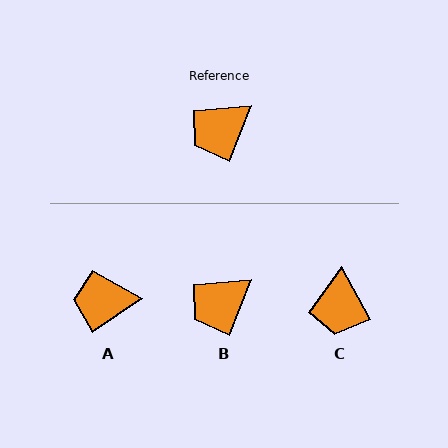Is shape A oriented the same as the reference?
No, it is off by about 34 degrees.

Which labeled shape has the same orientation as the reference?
B.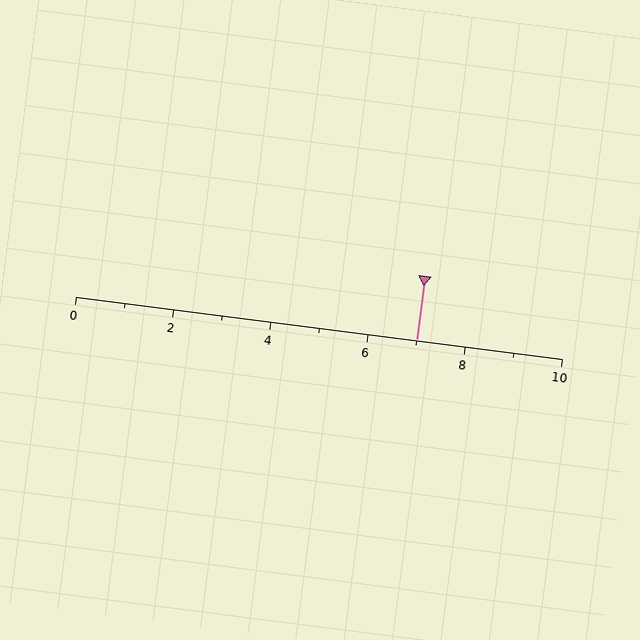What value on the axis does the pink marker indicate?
The marker indicates approximately 7.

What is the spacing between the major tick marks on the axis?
The major ticks are spaced 2 apart.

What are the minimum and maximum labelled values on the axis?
The axis runs from 0 to 10.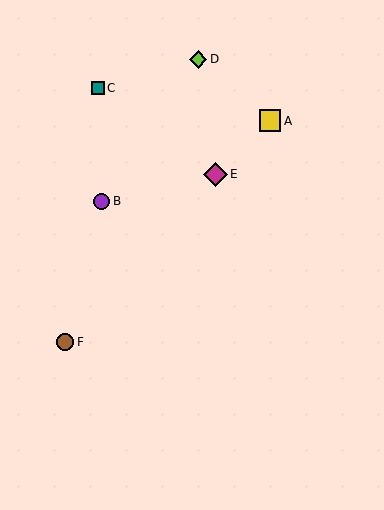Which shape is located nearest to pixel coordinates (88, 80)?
The teal square (labeled C) at (98, 88) is nearest to that location.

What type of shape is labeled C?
Shape C is a teal square.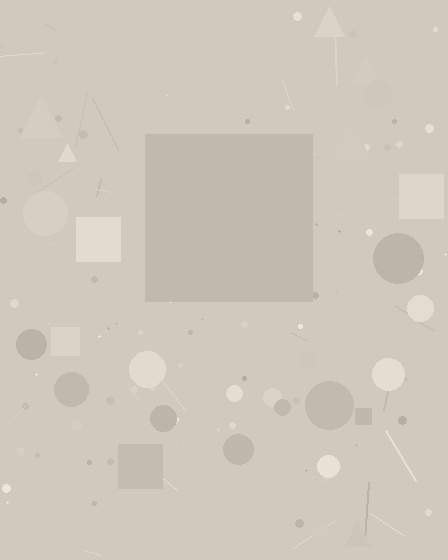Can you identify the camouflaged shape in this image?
The camouflaged shape is a square.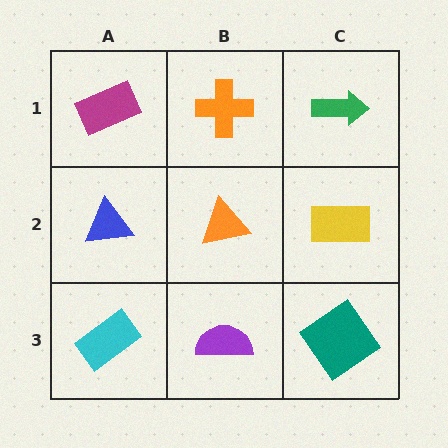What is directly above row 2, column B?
An orange cross.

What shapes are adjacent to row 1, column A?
A blue triangle (row 2, column A), an orange cross (row 1, column B).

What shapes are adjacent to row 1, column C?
A yellow rectangle (row 2, column C), an orange cross (row 1, column B).